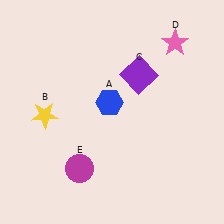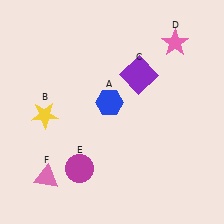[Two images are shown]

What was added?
A pink triangle (F) was added in Image 2.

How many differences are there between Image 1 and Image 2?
There is 1 difference between the two images.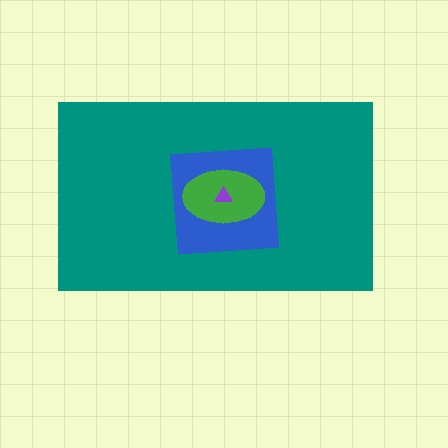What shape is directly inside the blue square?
The green ellipse.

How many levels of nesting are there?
4.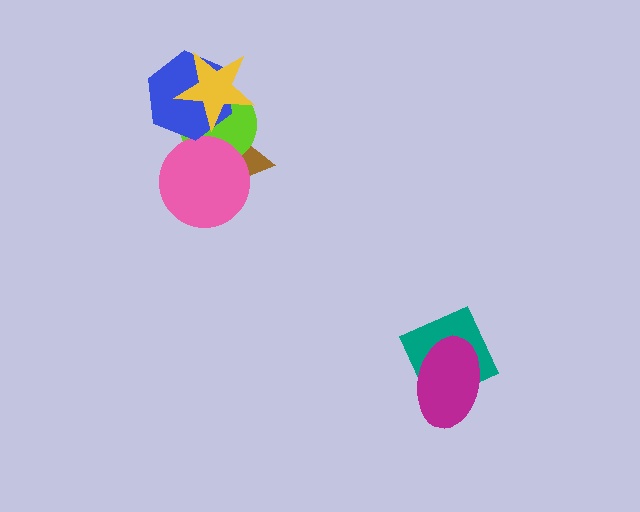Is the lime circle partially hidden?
Yes, it is partially covered by another shape.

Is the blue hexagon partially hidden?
Yes, it is partially covered by another shape.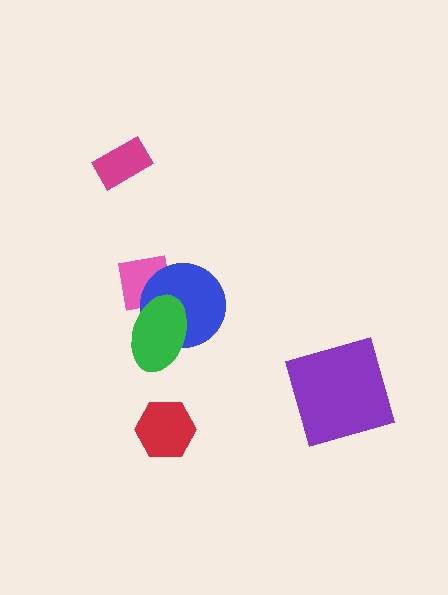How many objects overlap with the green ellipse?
2 objects overlap with the green ellipse.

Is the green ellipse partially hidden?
No, no other shape covers it.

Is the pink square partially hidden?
Yes, it is partially covered by another shape.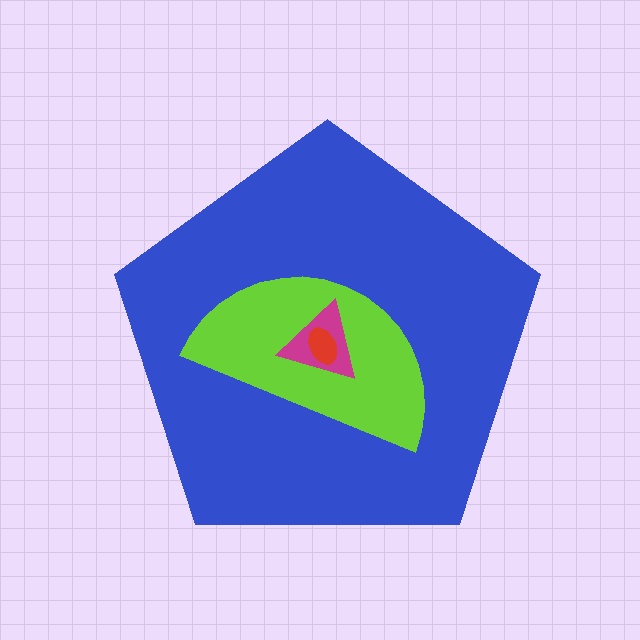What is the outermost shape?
The blue pentagon.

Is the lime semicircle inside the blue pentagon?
Yes.